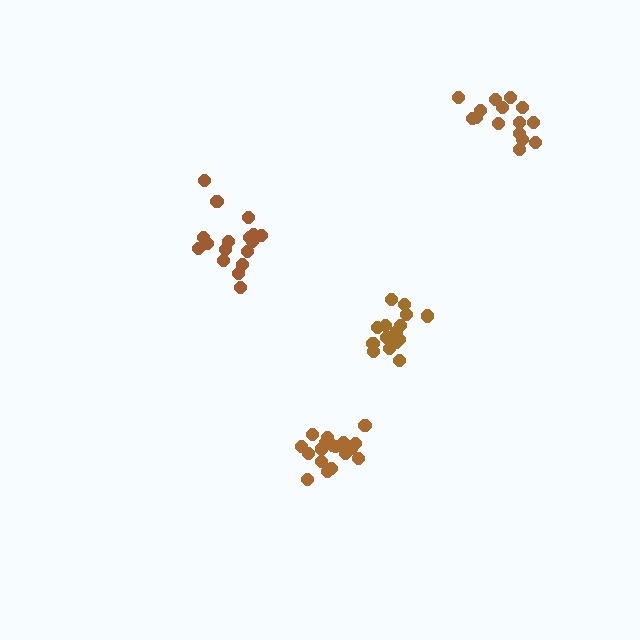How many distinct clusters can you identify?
There are 4 distinct clusters.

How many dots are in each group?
Group 1: 15 dots, Group 2: 17 dots, Group 3: 15 dots, Group 4: 18 dots (65 total).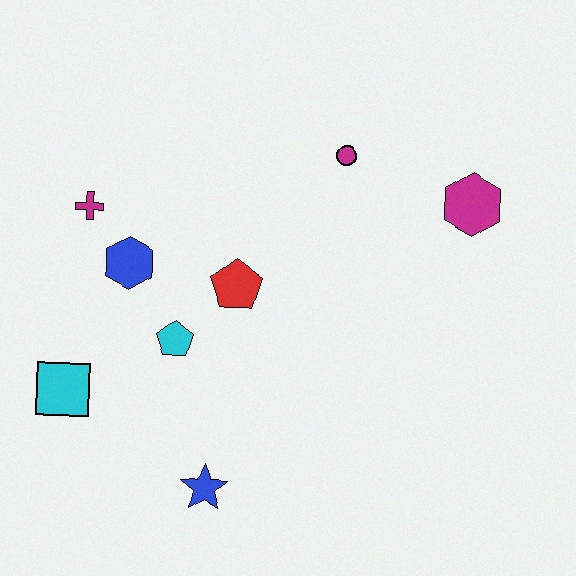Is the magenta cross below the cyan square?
No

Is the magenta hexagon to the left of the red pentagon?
No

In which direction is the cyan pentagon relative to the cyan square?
The cyan pentagon is to the right of the cyan square.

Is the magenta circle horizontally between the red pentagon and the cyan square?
No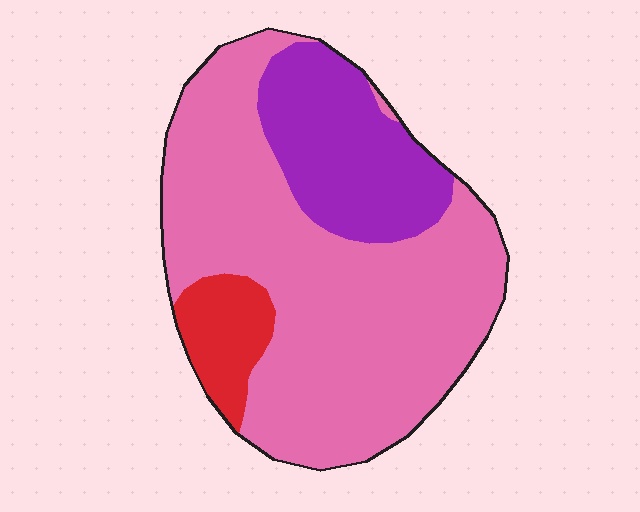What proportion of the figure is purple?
Purple takes up less than a quarter of the figure.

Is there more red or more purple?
Purple.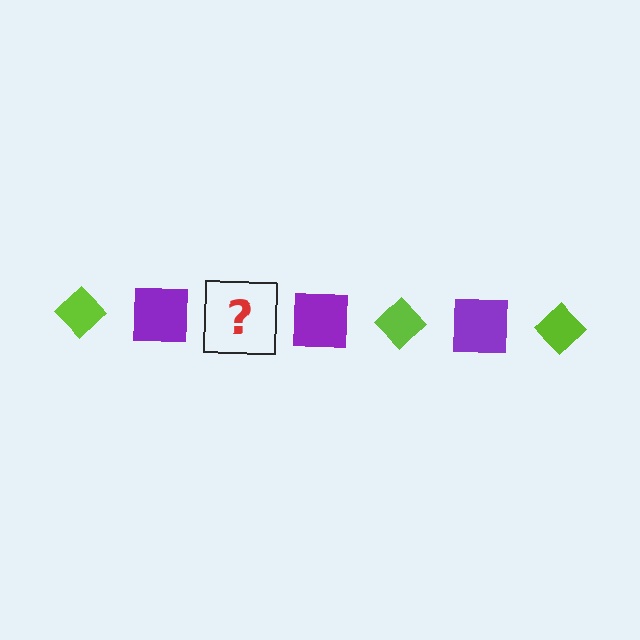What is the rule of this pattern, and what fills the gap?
The rule is that the pattern alternates between lime diamond and purple square. The gap should be filled with a lime diamond.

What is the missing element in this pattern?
The missing element is a lime diamond.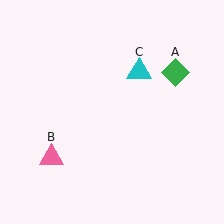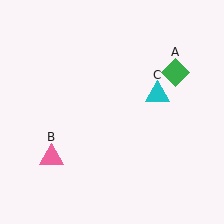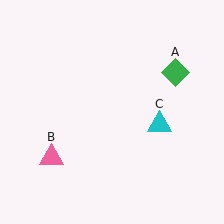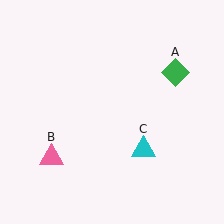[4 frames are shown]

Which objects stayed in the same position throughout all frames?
Green diamond (object A) and pink triangle (object B) remained stationary.